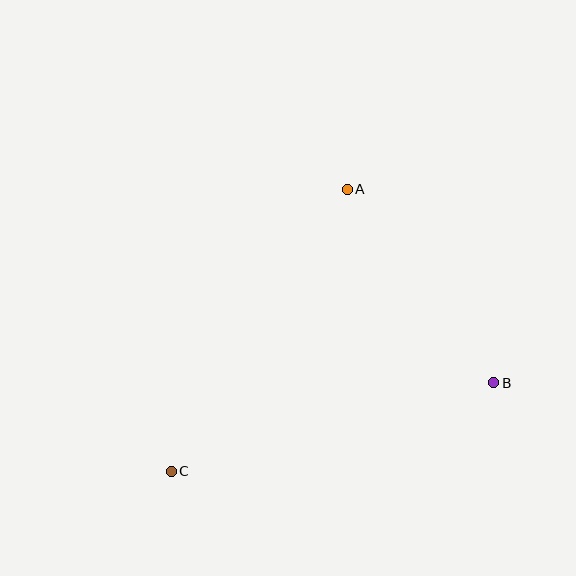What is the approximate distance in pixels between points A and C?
The distance between A and C is approximately 333 pixels.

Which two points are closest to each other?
Points A and B are closest to each other.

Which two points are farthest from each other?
Points B and C are farthest from each other.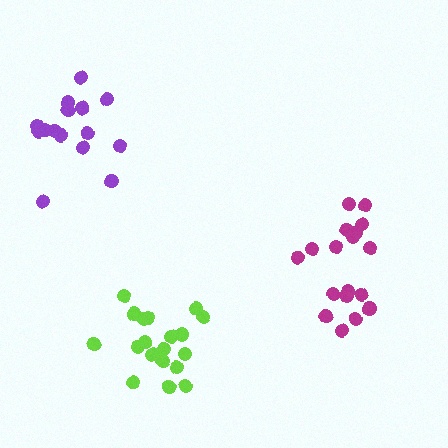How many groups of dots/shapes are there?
There are 3 groups.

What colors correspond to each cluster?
The clusters are colored: purple, magenta, lime.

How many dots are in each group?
Group 1: 15 dots, Group 2: 18 dots, Group 3: 19 dots (52 total).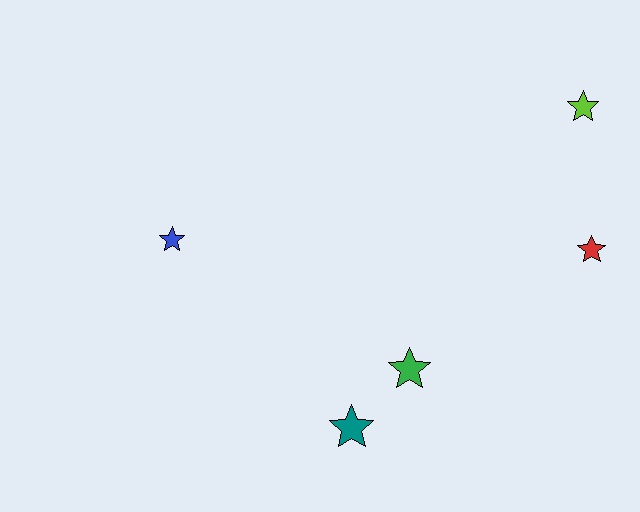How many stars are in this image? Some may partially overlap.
There are 5 stars.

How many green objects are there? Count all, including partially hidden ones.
There is 1 green object.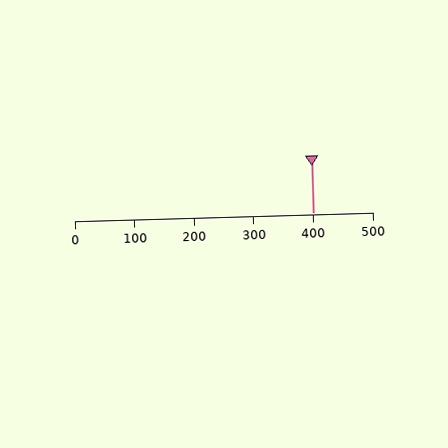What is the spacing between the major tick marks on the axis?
The major ticks are spaced 100 apart.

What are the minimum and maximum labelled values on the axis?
The axis runs from 0 to 500.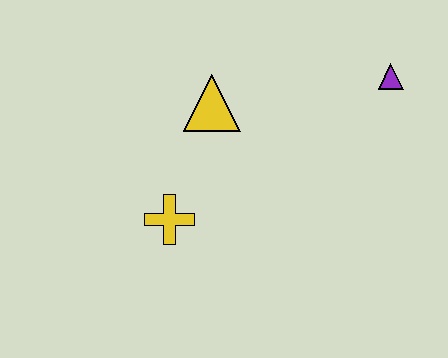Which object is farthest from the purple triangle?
The yellow cross is farthest from the purple triangle.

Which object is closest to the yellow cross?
The yellow triangle is closest to the yellow cross.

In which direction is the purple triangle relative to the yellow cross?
The purple triangle is to the right of the yellow cross.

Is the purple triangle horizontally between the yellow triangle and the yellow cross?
No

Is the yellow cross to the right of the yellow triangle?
No